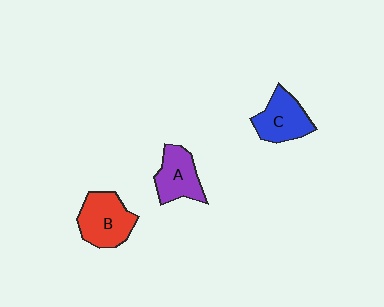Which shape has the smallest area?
Shape A (purple).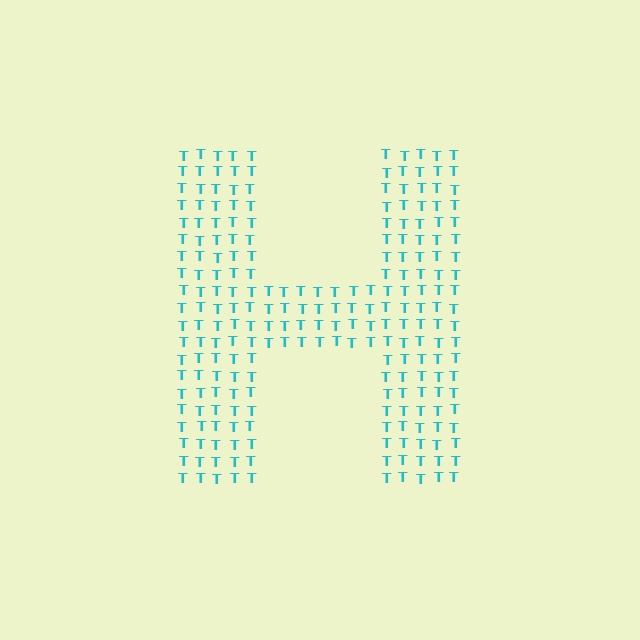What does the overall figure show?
The overall figure shows the letter H.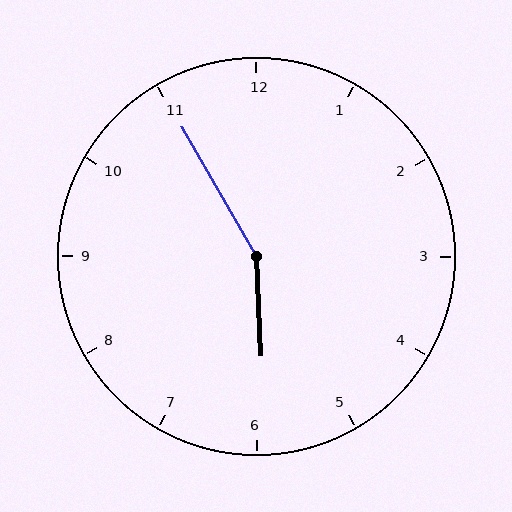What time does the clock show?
5:55.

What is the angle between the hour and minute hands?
Approximately 152 degrees.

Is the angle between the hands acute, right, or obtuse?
It is obtuse.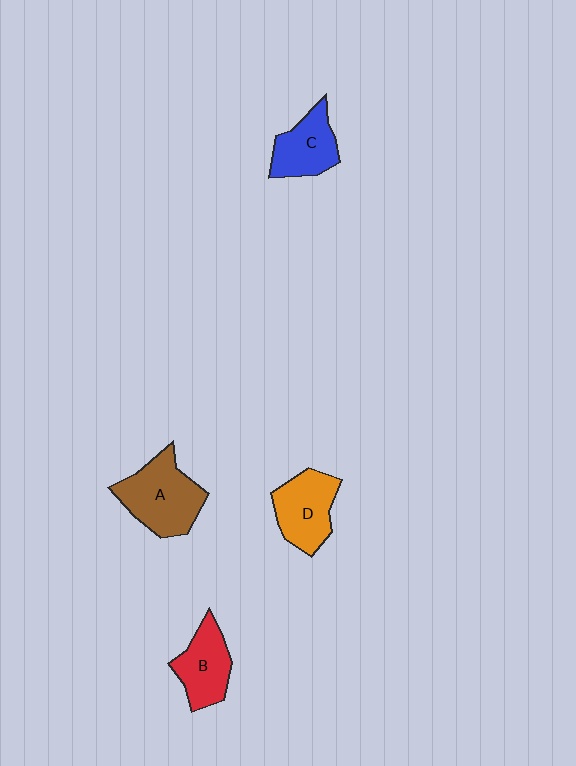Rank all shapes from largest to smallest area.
From largest to smallest: A (brown), D (orange), B (red), C (blue).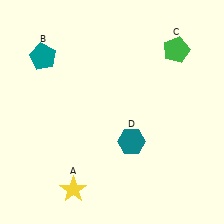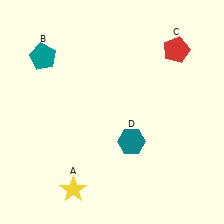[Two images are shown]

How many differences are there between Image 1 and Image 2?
There is 1 difference between the two images.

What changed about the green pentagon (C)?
In Image 1, C is green. In Image 2, it changed to red.